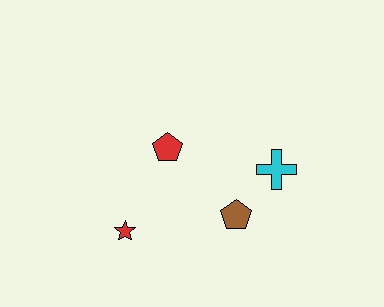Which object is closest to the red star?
The red pentagon is closest to the red star.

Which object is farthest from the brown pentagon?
The red star is farthest from the brown pentagon.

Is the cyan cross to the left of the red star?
No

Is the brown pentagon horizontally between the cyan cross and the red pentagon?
Yes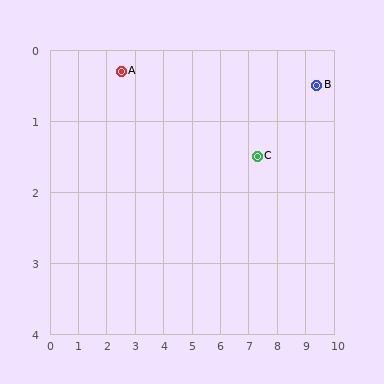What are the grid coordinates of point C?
Point C is at approximately (7.3, 1.5).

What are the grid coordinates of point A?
Point A is at approximately (2.5, 0.3).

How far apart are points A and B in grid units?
Points A and B are about 6.9 grid units apart.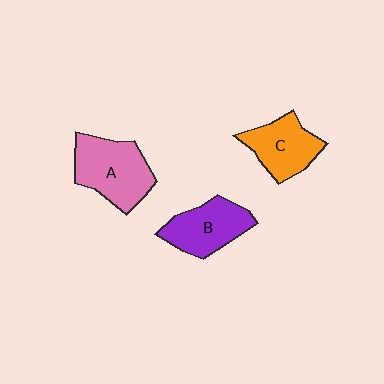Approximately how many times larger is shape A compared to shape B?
Approximately 1.2 times.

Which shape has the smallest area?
Shape C (orange).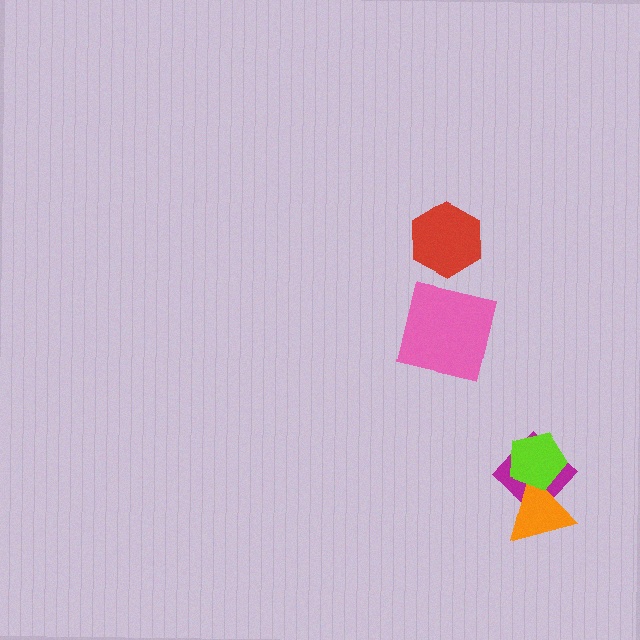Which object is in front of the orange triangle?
The lime pentagon is in front of the orange triangle.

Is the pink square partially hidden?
No, no other shape covers it.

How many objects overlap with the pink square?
0 objects overlap with the pink square.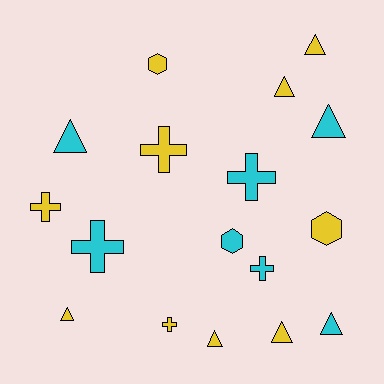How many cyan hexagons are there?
There is 1 cyan hexagon.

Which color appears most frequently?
Yellow, with 10 objects.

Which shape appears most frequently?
Triangle, with 8 objects.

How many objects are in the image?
There are 17 objects.